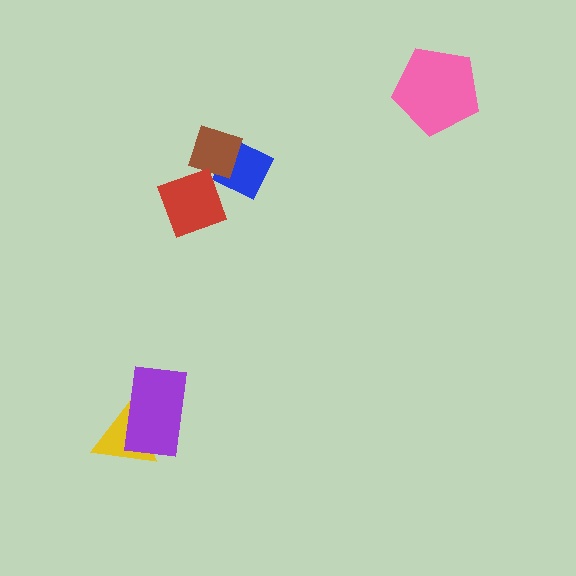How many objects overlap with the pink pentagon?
0 objects overlap with the pink pentagon.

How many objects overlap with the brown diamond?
2 objects overlap with the brown diamond.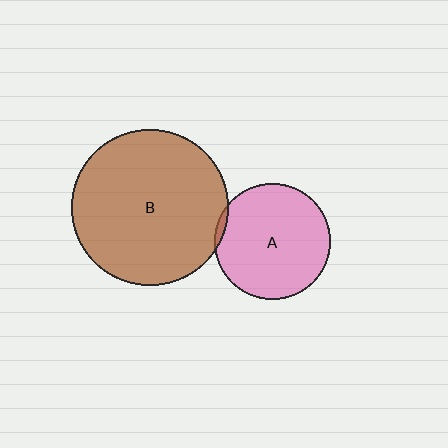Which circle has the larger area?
Circle B (brown).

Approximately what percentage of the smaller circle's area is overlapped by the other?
Approximately 5%.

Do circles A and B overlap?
Yes.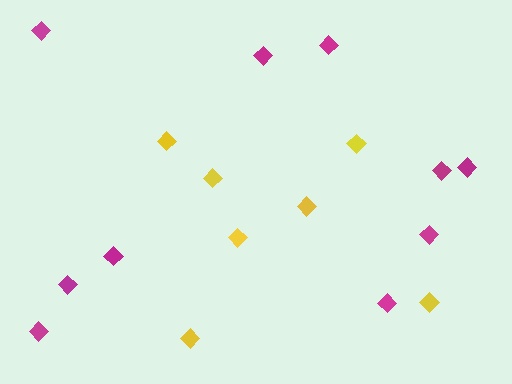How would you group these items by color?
There are 2 groups: one group of yellow diamonds (7) and one group of magenta diamonds (10).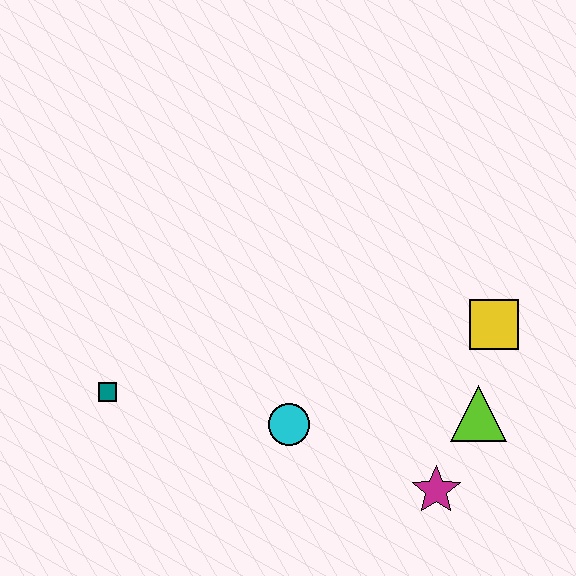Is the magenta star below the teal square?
Yes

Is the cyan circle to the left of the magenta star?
Yes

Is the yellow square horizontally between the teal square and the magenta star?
No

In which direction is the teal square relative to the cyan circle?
The teal square is to the left of the cyan circle.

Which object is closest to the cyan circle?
The magenta star is closest to the cyan circle.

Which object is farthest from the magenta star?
The teal square is farthest from the magenta star.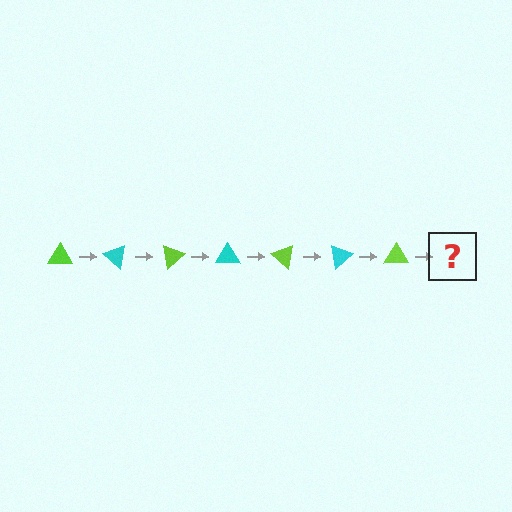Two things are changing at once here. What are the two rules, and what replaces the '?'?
The two rules are that it rotates 40 degrees each step and the color cycles through lime and cyan. The '?' should be a cyan triangle, rotated 280 degrees from the start.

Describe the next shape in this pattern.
It should be a cyan triangle, rotated 280 degrees from the start.